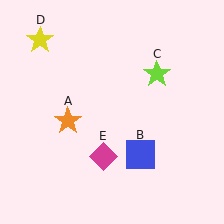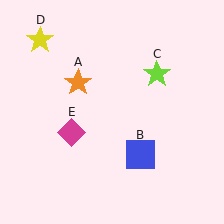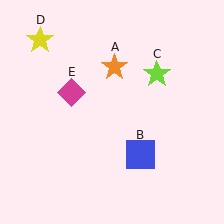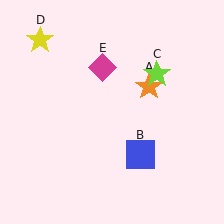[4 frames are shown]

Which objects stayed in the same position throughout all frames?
Blue square (object B) and lime star (object C) and yellow star (object D) remained stationary.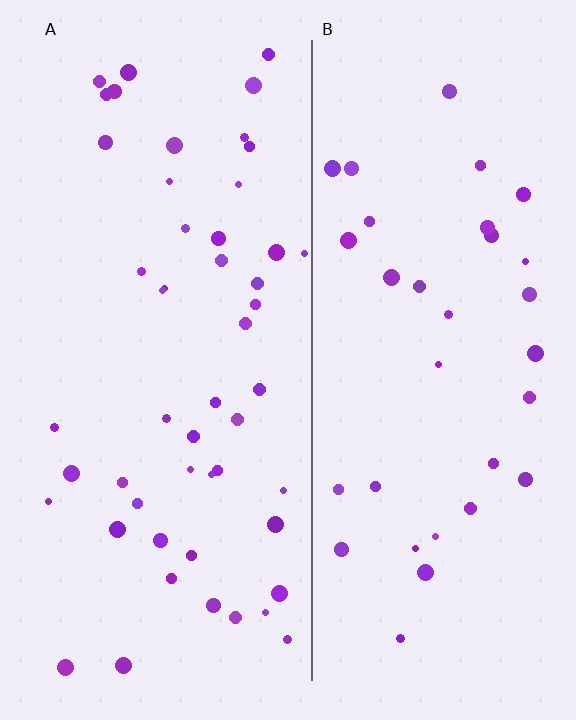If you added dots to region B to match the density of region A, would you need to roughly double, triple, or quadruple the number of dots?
Approximately double.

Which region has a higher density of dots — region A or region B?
A (the left).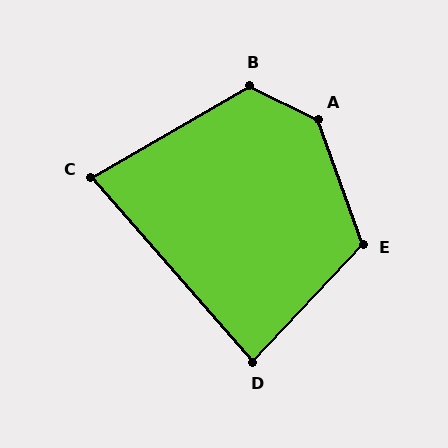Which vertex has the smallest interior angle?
C, at approximately 79 degrees.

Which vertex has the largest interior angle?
A, at approximately 136 degrees.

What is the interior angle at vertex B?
Approximately 124 degrees (obtuse).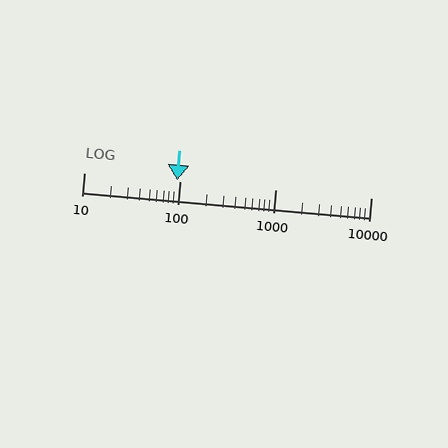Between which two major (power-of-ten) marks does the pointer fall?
The pointer is between 10 and 100.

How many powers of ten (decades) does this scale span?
The scale spans 3 decades, from 10 to 10000.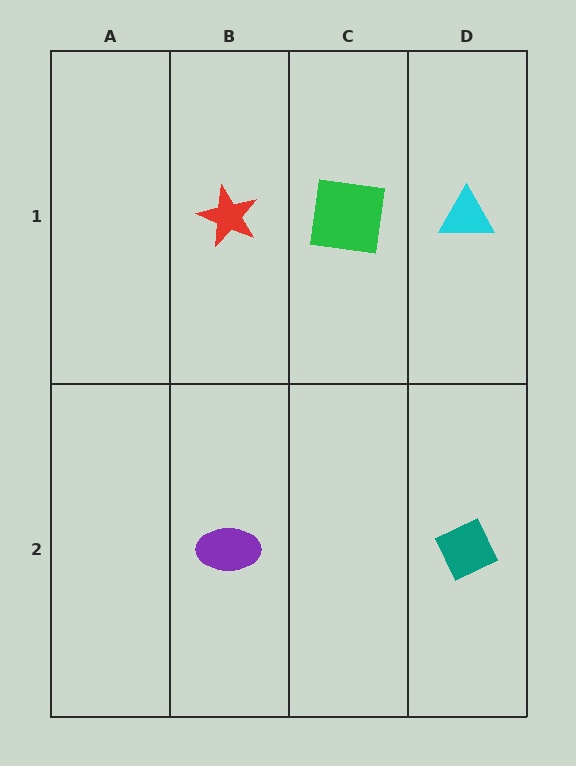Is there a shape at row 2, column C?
No, that cell is empty.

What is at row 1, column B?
A red star.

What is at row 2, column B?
A purple ellipse.